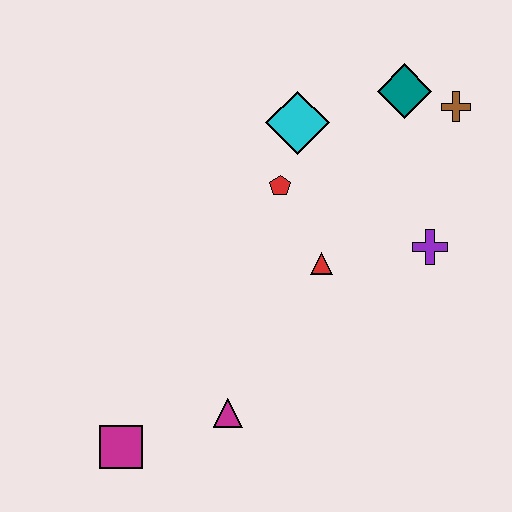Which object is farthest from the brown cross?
The magenta square is farthest from the brown cross.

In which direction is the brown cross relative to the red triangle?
The brown cross is above the red triangle.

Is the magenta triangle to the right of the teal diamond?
No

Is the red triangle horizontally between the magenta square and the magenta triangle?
No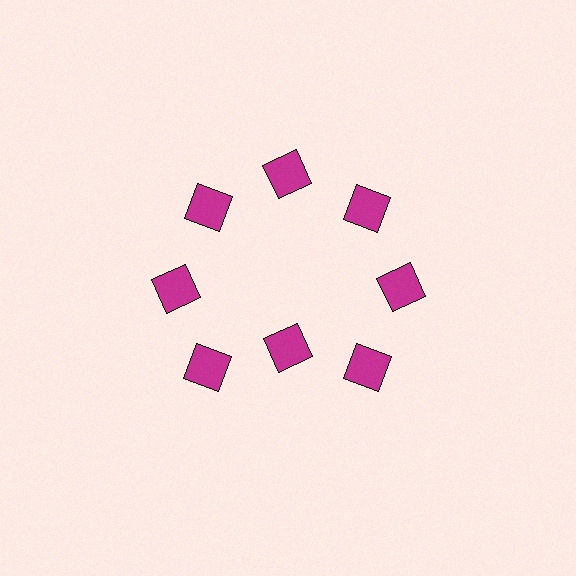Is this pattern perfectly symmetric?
No. The 8 magenta squares are arranged in a ring, but one element near the 6 o'clock position is pulled inward toward the center, breaking the 8-fold rotational symmetry.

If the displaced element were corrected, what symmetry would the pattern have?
It would have 8-fold rotational symmetry — the pattern would map onto itself every 45 degrees.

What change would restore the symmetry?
The symmetry would be restored by moving it outward, back onto the ring so that all 8 squares sit at equal angles and equal distance from the center.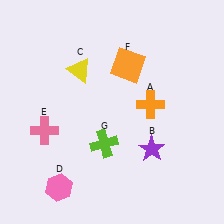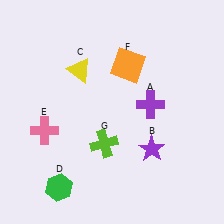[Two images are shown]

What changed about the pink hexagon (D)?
In Image 1, D is pink. In Image 2, it changed to green.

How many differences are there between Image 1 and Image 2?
There are 2 differences between the two images.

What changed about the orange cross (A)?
In Image 1, A is orange. In Image 2, it changed to purple.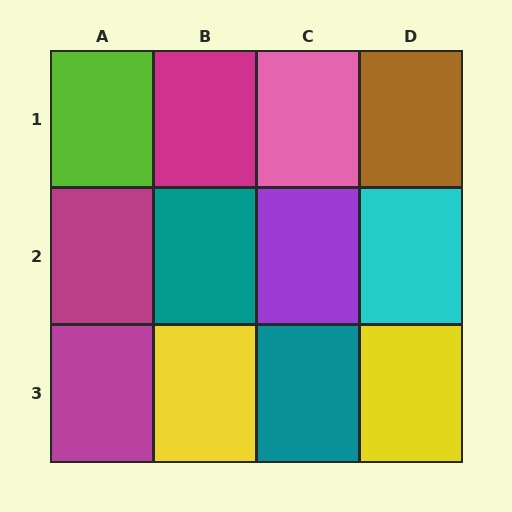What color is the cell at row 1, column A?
Lime.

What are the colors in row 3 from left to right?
Magenta, yellow, teal, yellow.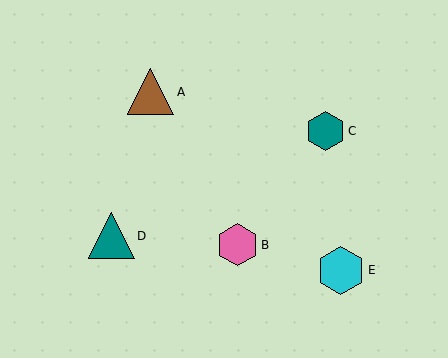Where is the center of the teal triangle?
The center of the teal triangle is at (111, 236).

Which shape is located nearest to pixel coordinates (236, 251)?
The pink hexagon (labeled B) at (237, 245) is nearest to that location.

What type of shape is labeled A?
Shape A is a brown triangle.